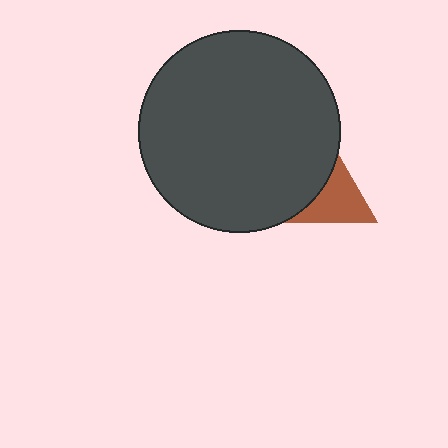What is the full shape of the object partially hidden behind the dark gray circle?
The partially hidden object is a brown triangle.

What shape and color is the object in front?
The object in front is a dark gray circle.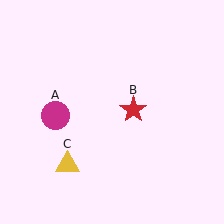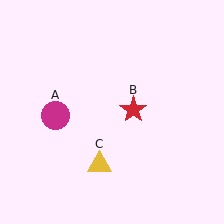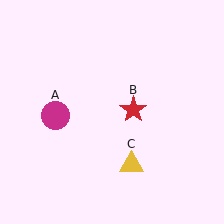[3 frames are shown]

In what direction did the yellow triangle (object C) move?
The yellow triangle (object C) moved right.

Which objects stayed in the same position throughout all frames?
Magenta circle (object A) and red star (object B) remained stationary.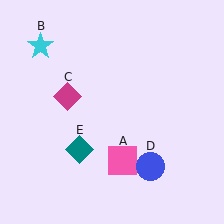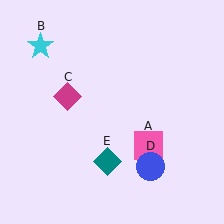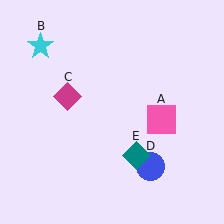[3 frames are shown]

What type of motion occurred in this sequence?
The pink square (object A), teal diamond (object E) rotated counterclockwise around the center of the scene.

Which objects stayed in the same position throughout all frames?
Cyan star (object B) and magenta diamond (object C) and blue circle (object D) remained stationary.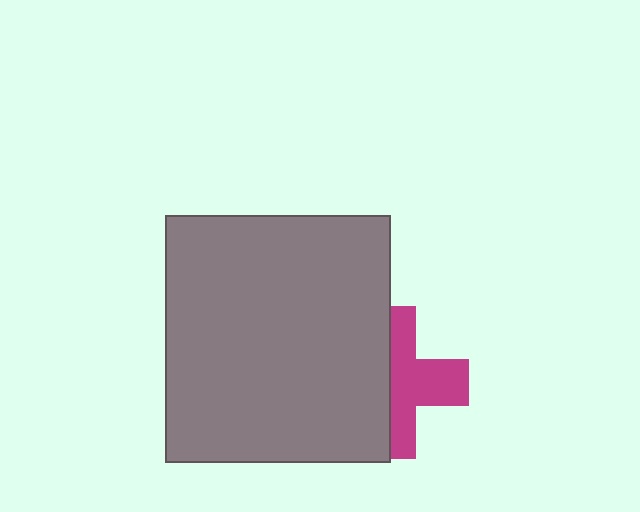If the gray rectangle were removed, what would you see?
You would see the complete magenta cross.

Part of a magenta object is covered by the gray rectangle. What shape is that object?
It is a cross.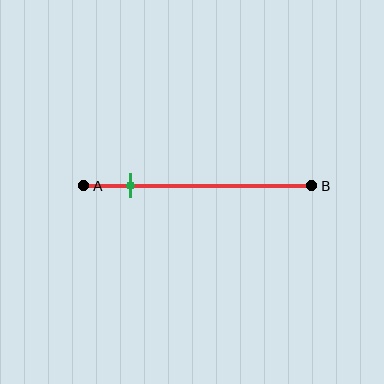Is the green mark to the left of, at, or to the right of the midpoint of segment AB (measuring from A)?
The green mark is to the left of the midpoint of segment AB.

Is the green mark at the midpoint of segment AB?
No, the mark is at about 20% from A, not at the 50% midpoint.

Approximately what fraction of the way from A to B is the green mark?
The green mark is approximately 20% of the way from A to B.